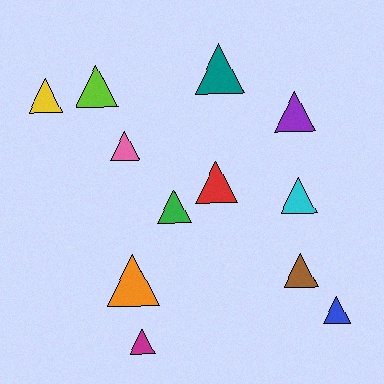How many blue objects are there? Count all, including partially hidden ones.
There is 1 blue object.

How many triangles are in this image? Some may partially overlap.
There are 12 triangles.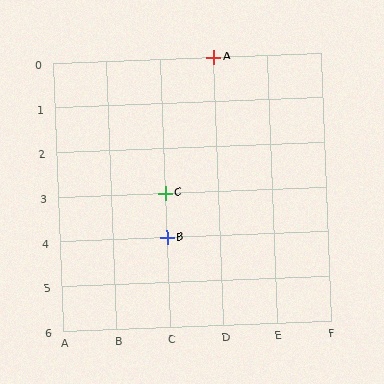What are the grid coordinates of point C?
Point C is at grid coordinates (C, 3).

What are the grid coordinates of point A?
Point A is at grid coordinates (D, 0).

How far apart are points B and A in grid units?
Points B and A are 1 column and 4 rows apart (about 4.1 grid units diagonally).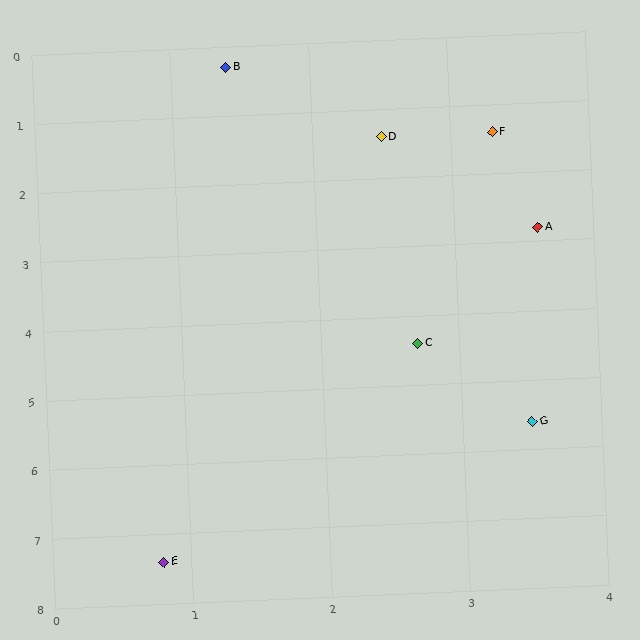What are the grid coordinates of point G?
Point G is at approximately (3.5, 5.6).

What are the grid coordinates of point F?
Point F is at approximately (3.3, 1.4).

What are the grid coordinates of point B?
Point B is at approximately (1.4, 0.3).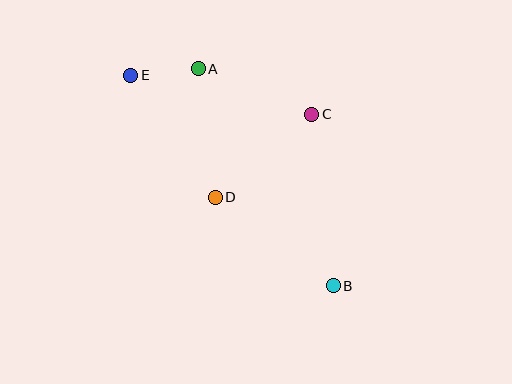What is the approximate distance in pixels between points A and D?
The distance between A and D is approximately 129 pixels.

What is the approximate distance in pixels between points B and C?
The distance between B and C is approximately 173 pixels.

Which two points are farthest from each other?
Points B and E are farthest from each other.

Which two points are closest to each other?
Points A and E are closest to each other.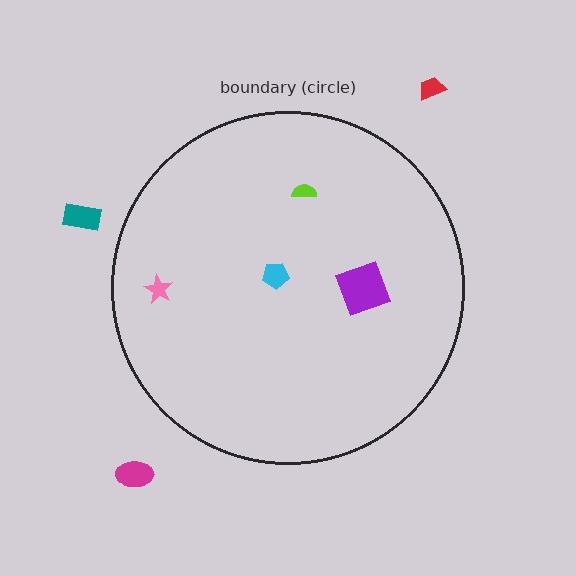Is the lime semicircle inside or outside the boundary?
Inside.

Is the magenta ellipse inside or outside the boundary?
Outside.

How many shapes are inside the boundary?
4 inside, 3 outside.